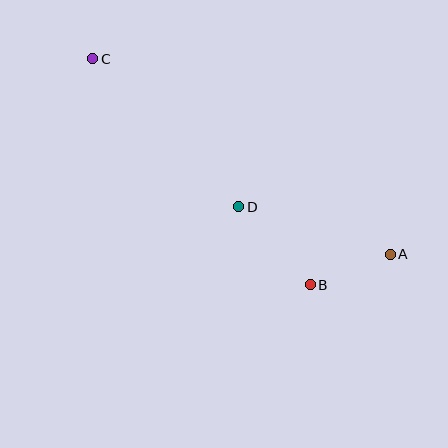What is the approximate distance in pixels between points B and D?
The distance between B and D is approximately 105 pixels.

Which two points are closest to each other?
Points A and B are closest to each other.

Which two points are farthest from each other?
Points A and C are farthest from each other.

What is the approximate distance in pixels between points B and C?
The distance between B and C is approximately 313 pixels.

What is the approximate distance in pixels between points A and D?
The distance between A and D is approximately 159 pixels.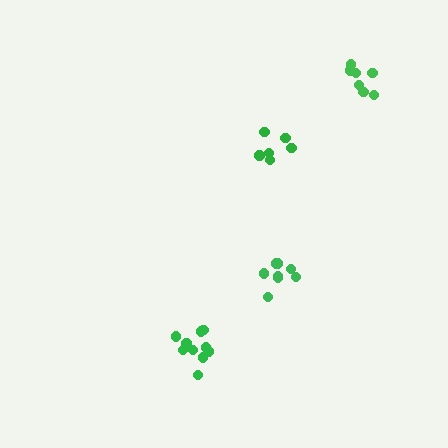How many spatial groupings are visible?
There are 4 spatial groupings.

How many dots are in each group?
Group 1: 8 dots, Group 2: 6 dots, Group 3: 7 dots, Group 4: 10 dots (31 total).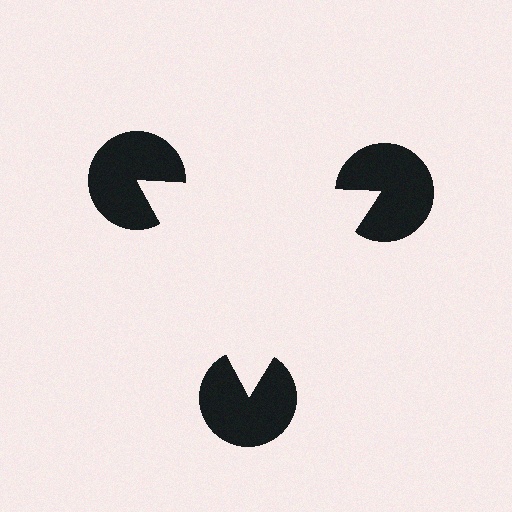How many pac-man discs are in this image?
There are 3 — one at each vertex of the illusory triangle.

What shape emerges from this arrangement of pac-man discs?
An illusory triangle — its edges are inferred from the aligned wedge cuts in the pac-man discs, not physically drawn.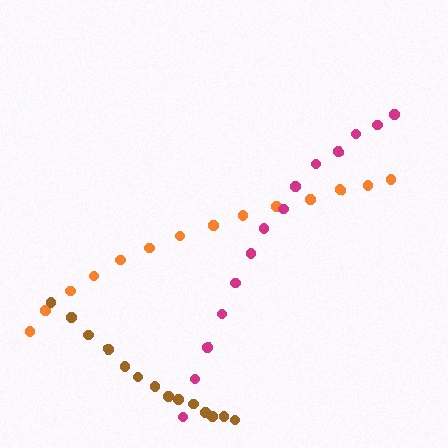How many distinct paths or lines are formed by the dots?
There are 3 distinct paths.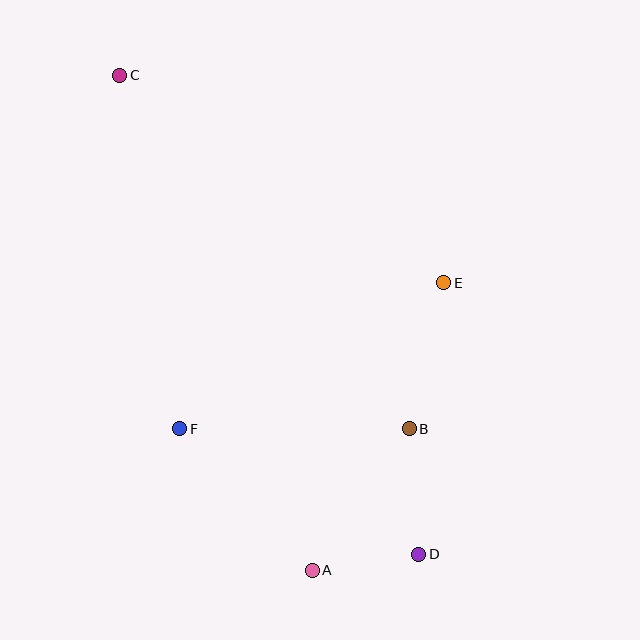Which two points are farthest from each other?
Points C and D are farthest from each other.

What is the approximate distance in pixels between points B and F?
The distance between B and F is approximately 230 pixels.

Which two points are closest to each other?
Points A and D are closest to each other.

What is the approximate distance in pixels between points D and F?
The distance between D and F is approximately 270 pixels.